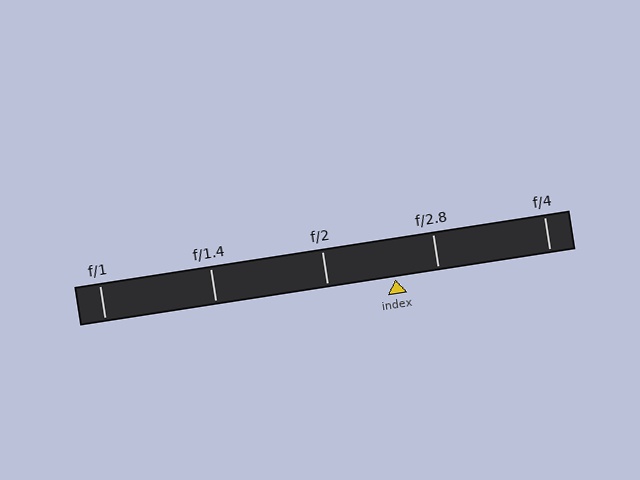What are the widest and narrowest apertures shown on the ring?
The widest aperture shown is f/1 and the narrowest is f/4.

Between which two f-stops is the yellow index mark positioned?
The index mark is between f/2 and f/2.8.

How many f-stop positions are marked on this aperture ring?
There are 5 f-stop positions marked.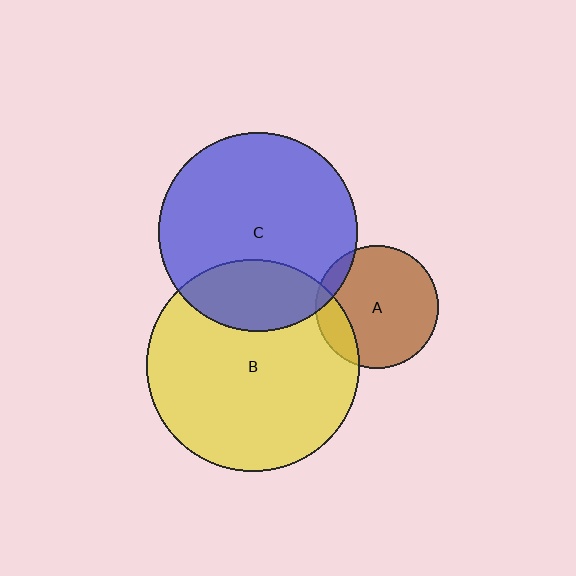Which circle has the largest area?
Circle B (yellow).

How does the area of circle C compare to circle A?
Approximately 2.6 times.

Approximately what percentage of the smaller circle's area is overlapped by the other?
Approximately 25%.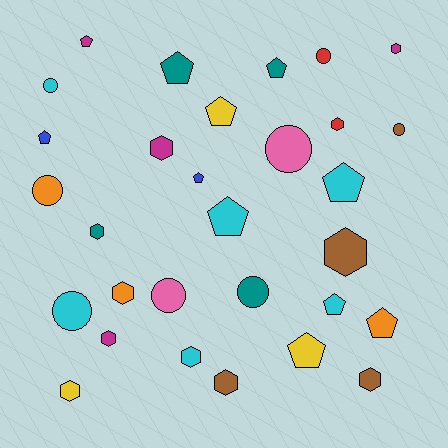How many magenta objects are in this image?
There are 4 magenta objects.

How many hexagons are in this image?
There are 11 hexagons.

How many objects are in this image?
There are 30 objects.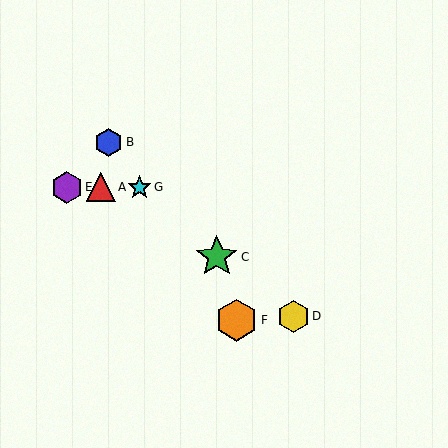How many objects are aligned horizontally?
3 objects (A, E, G) are aligned horizontally.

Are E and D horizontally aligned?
No, E is at y≈187 and D is at y≈316.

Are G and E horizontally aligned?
Yes, both are at y≈187.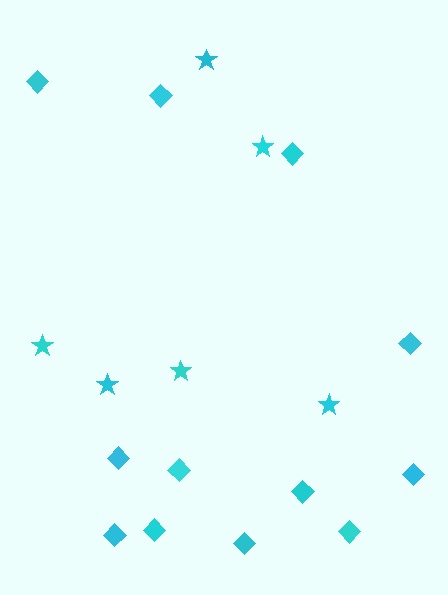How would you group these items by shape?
There are 2 groups: one group of diamonds (12) and one group of stars (6).